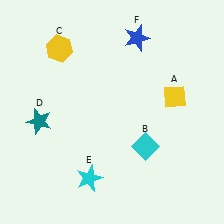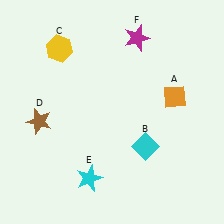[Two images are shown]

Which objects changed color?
A changed from yellow to orange. D changed from teal to brown. F changed from blue to magenta.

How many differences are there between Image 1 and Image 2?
There are 3 differences between the two images.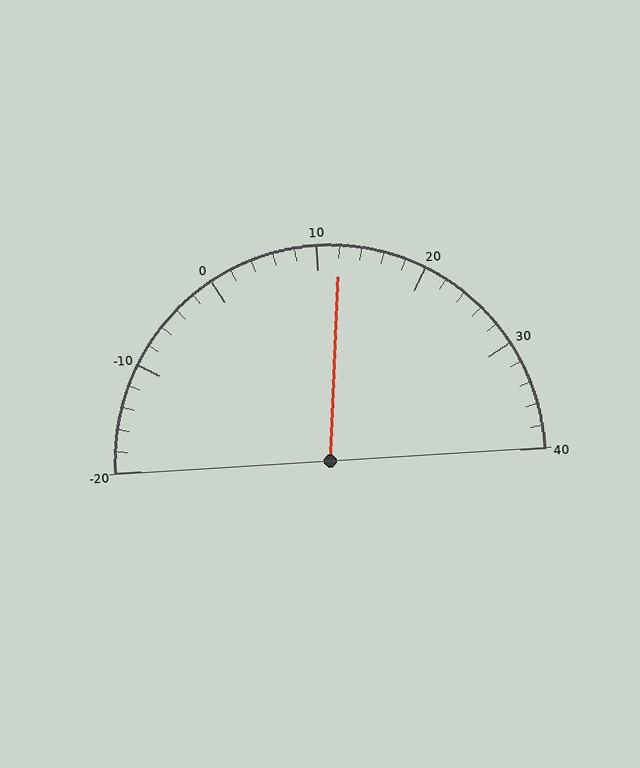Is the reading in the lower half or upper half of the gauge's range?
The reading is in the upper half of the range (-20 to 40).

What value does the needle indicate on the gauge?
The needle indicates approximately 12.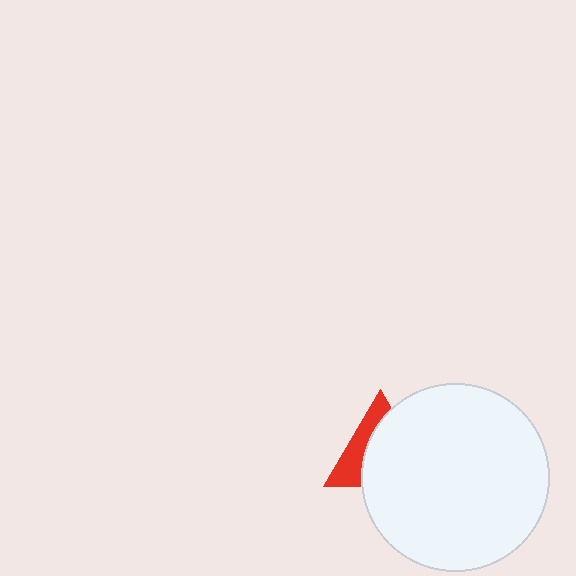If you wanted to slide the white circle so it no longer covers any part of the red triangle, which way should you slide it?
Slide it right — that is the most direct way to separate the two shapes.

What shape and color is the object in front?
The object in front is a white circle.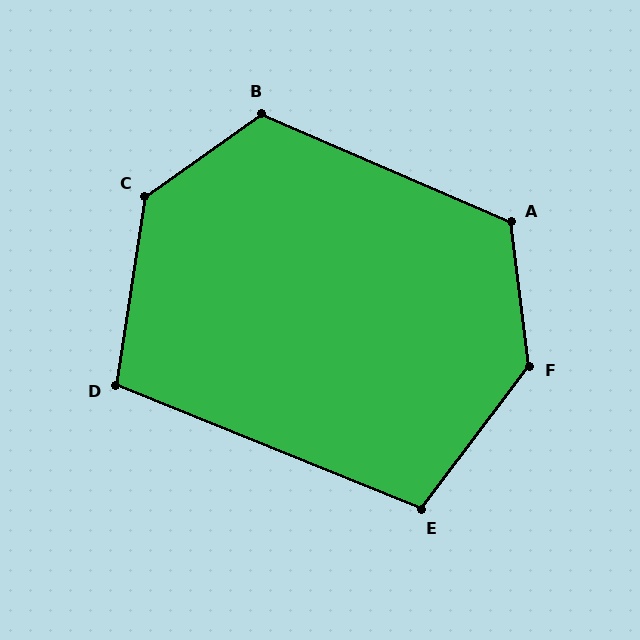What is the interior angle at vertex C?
Approximately 134 degrees (obtuse).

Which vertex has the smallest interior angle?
D, at approximately 103 degrees.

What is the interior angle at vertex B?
Approximately 121 degrees (obtuse).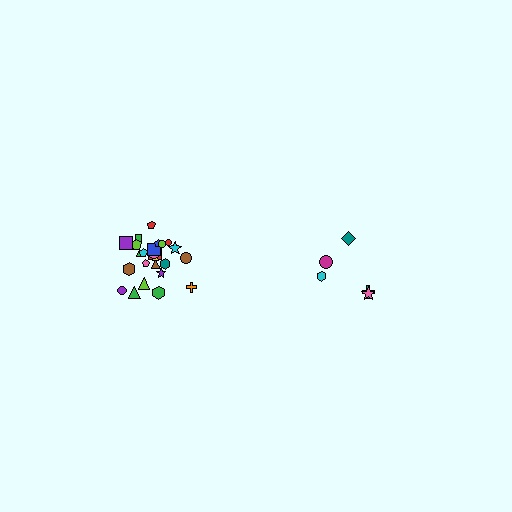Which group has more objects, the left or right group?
The left group.